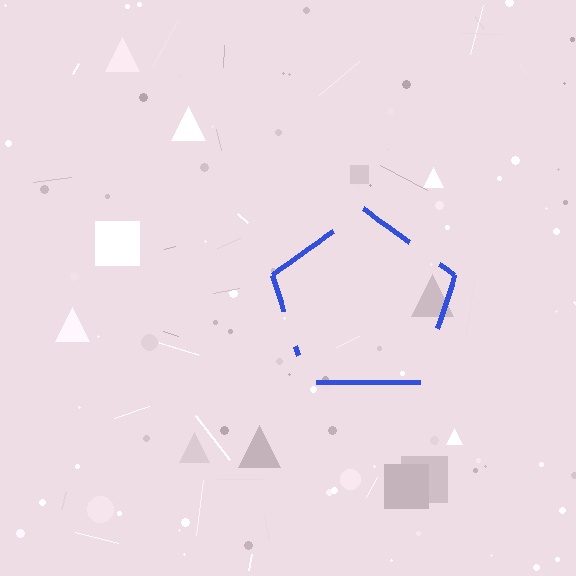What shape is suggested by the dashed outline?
The dashed outline suggests a pentagon.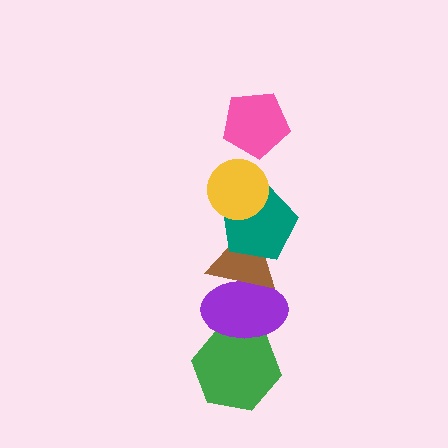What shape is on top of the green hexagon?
The purple ellipse is on top of the green hexagon.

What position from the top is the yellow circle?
The yellow circle is 2nd from the top.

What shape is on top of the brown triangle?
The teal pentagon is on top of the brown triangle.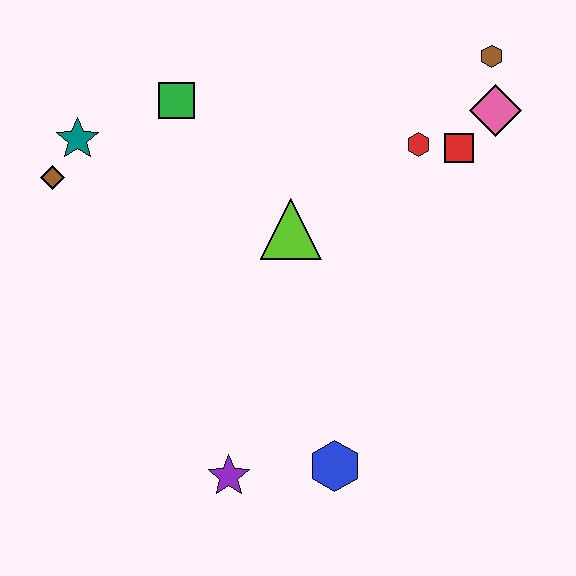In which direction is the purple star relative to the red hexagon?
The purple star is below the red hexagon.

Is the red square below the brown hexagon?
Yes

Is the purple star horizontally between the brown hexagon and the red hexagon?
No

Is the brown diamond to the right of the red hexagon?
No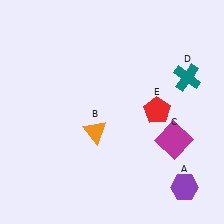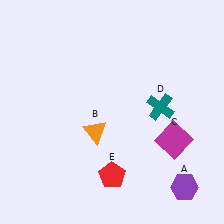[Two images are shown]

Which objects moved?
The objects that moved are: the teal cross (D), the red pentagon (E).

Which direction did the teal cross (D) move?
The teal cross (D) moved down.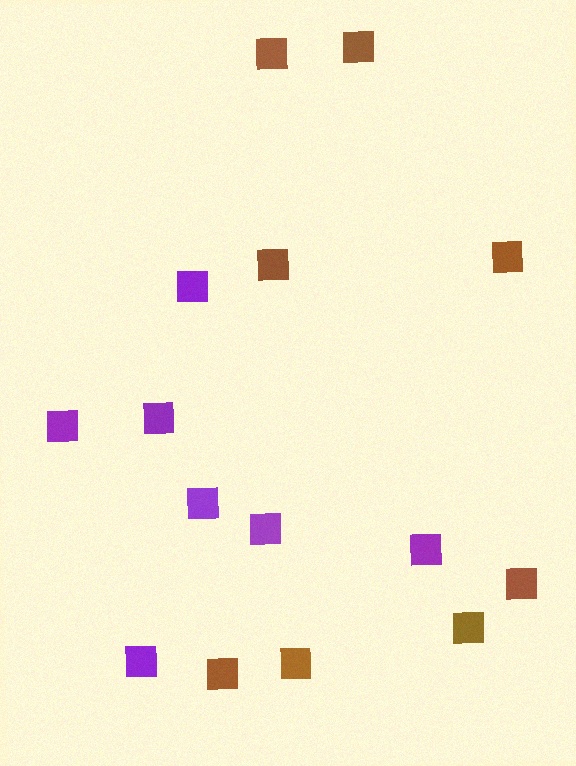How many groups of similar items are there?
There are 2 groups: one group of purple squares (7) and one group of brown squares (8).